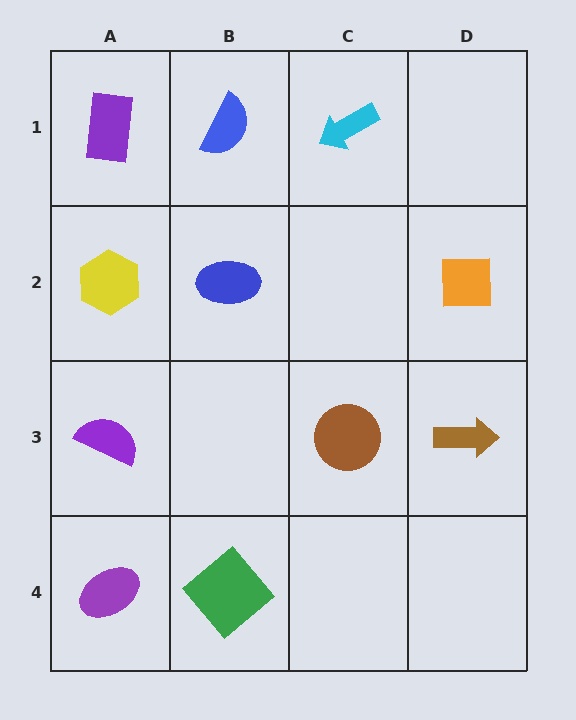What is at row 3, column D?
A brown arrow.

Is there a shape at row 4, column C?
No, that cell is empty.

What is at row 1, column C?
A cyan arrow.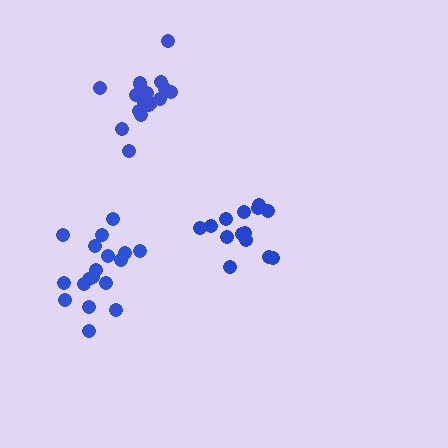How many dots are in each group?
Group 1: 17 dots, Group 2: 14 dots, Group 3: 18 dots (49 total).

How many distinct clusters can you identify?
There are 3 distinct clusters.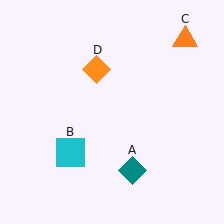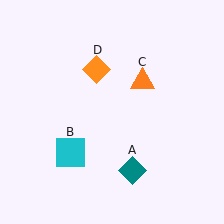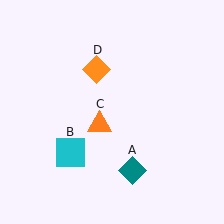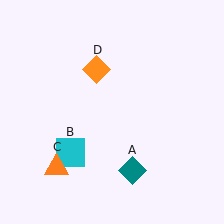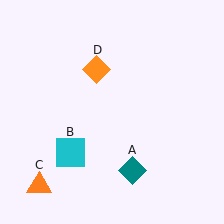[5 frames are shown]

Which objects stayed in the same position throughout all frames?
Teal diamond (object A) and cyan square (object B) and orange diamond (object D) remained stationary.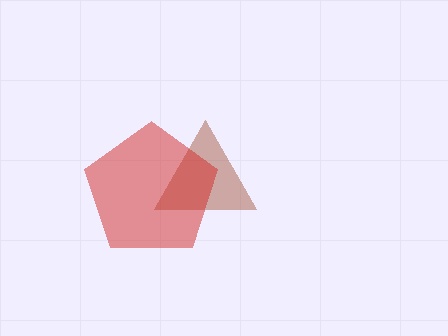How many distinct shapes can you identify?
There are 2 distinct shapes: a brown triangle, a red pentagon.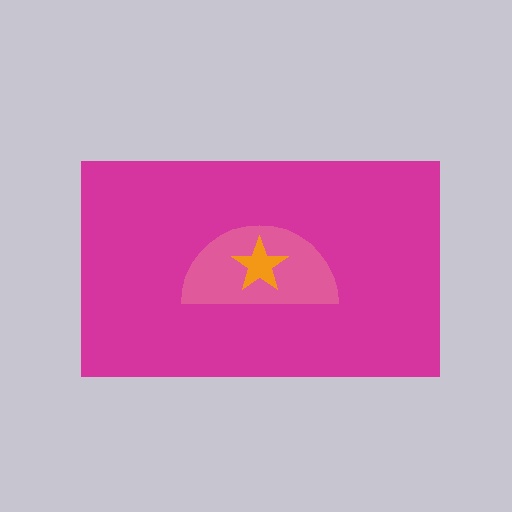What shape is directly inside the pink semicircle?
The orange star.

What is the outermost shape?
The magenta rectangle.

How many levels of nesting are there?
3.